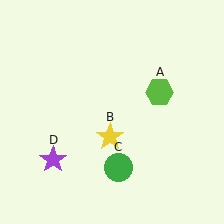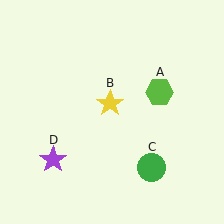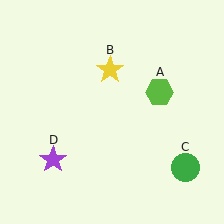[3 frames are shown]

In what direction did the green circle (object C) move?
The green circle (object C) moved right.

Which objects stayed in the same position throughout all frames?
Lime hexagon (object A) and purple star (object D) remained stationary.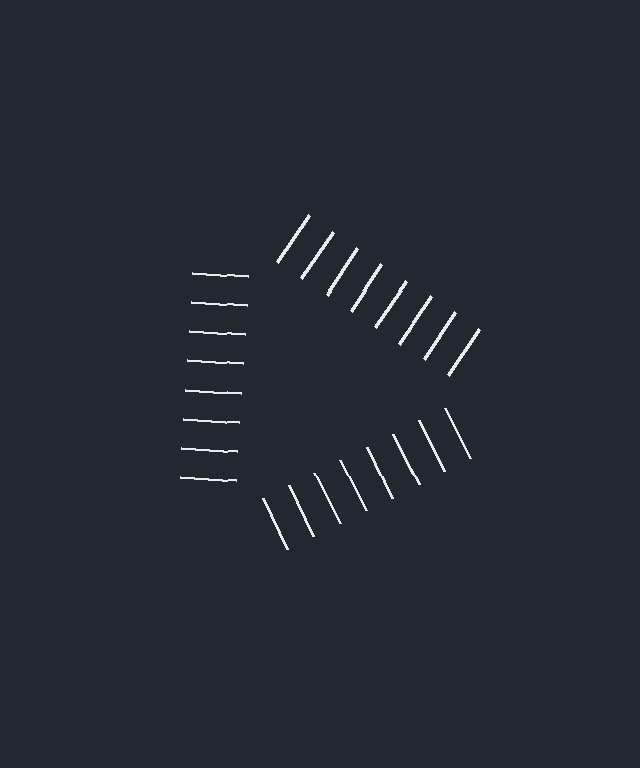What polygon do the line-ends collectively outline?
An illusory triangle — the line segments terminate on its edges but no continuous stroke is drawn.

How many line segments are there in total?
24 — 8 along each of the 3 edges.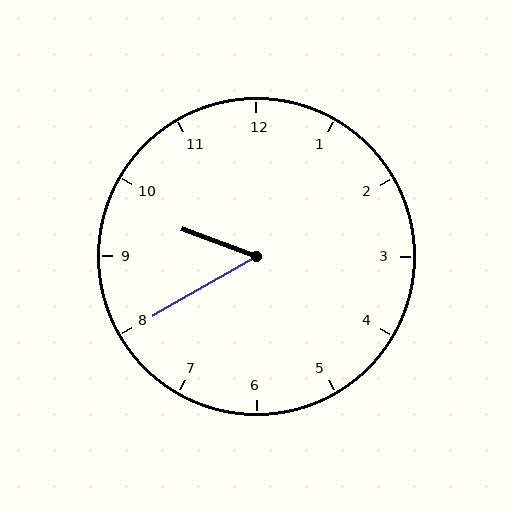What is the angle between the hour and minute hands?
Approximately 50 degrees.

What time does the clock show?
9:40.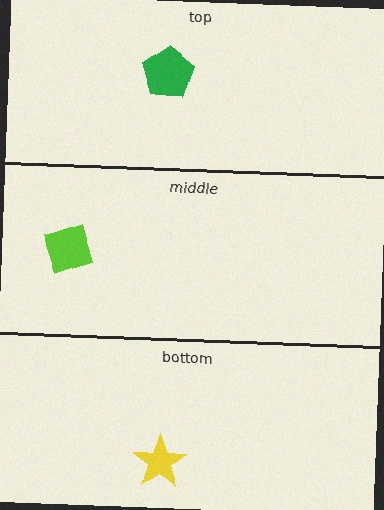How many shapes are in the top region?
1.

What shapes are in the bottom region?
The yellow star.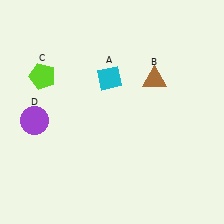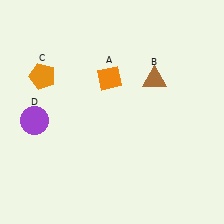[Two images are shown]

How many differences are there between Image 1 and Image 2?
There are 2 differences between the two images.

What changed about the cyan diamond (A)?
In Image 1, A is cyan. In Image 2, it changed to orange.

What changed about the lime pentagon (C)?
In Image 1, C is lime. In Image 2, it changed to orange.